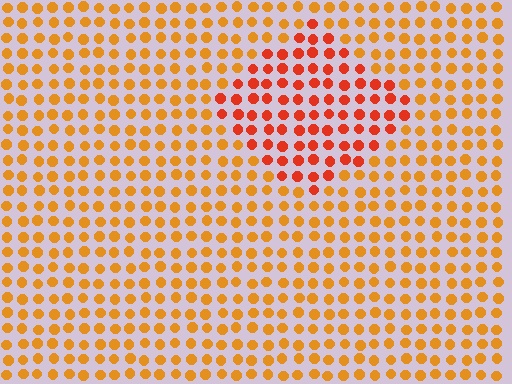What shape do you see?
I see a diamond.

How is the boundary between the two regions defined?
The boundary is defined purely by a slight shift in hue (about 28 degrees). Spacing, size, and orientation are identical on both sides.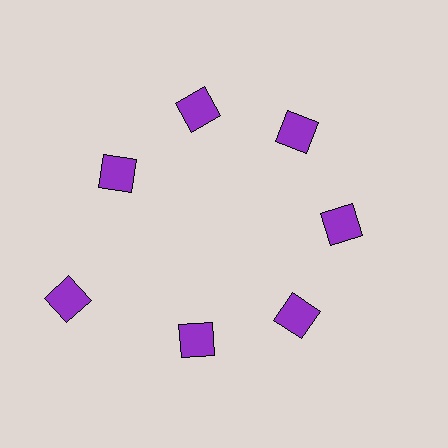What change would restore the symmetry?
The symmetry would be restored by moving it inward, back onto the ring so that all 7 diamonds sit at equal angles and equal distance from the center.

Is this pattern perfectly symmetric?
No. The 7 purple diamonds are arranged in a ring, but one element near the 8 o'clock position is pushed outward from the center, breaking the 7-fold rotational symmetry.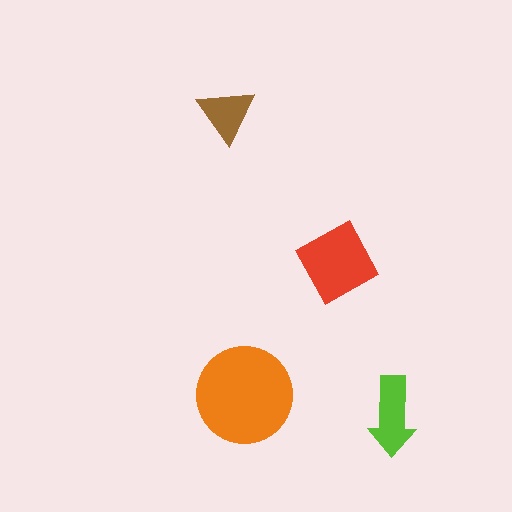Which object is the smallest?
The brown triangle.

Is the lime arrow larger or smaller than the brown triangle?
Larger.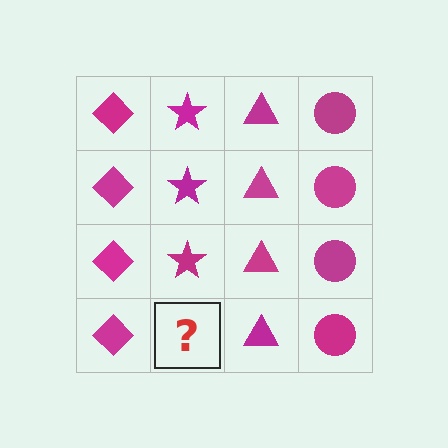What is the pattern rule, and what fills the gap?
The rule is that each column has a consistent shape. The gap should be filled with a magenta star.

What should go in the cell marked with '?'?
The missing cell should contain a magenta star.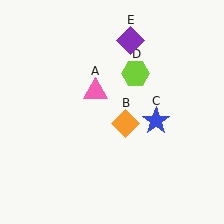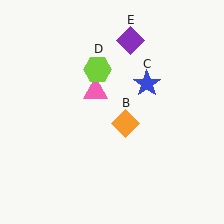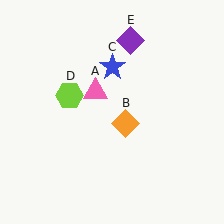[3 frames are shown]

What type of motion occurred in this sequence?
The blue star (object C), lime hexagon (object D) rotated counterclockwise around the center of the scene.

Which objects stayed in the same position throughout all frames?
Pink triangle (object A) and orange diamond (object B) and purple diamond (object E) remained stationary.